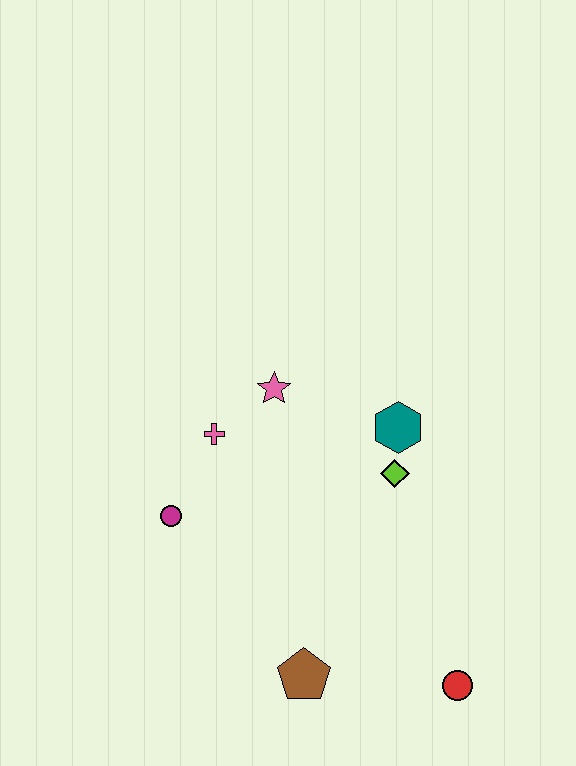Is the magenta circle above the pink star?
No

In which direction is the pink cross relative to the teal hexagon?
The pink cross is to the left of the teal hexagon.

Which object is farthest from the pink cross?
The red circle is farthest from the pink cross.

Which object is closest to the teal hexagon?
The lime diamond is closest to the teal hexagon.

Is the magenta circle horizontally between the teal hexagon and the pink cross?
No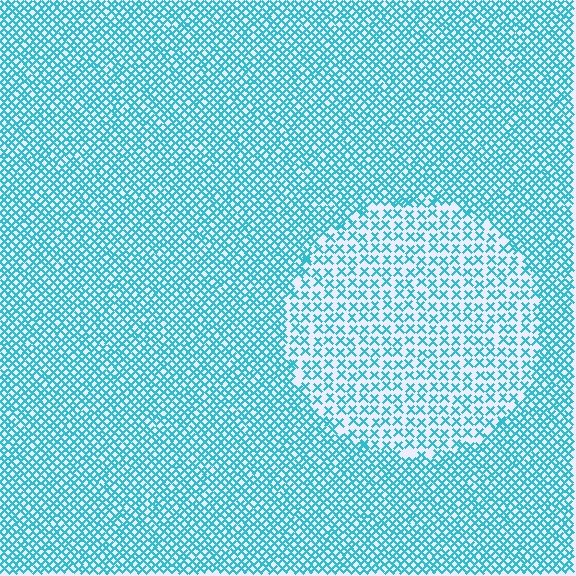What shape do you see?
I see a circle.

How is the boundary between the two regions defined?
The boundary is defined by a change in element density (approximately 2.0x ratio). All elements are the same color, size, and shape.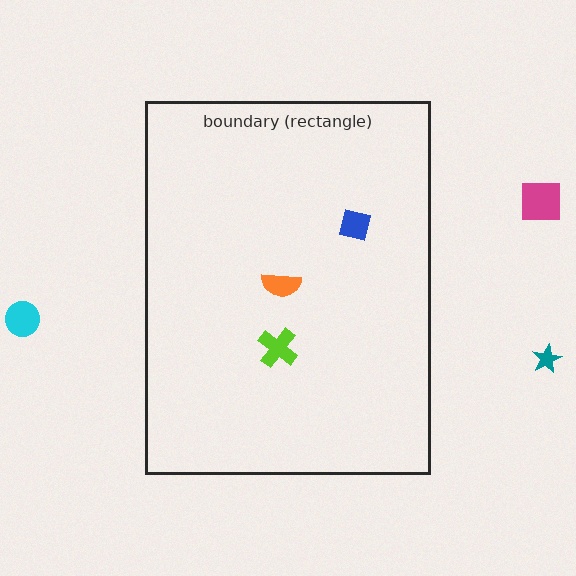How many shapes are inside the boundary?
3 inside, 3 outside.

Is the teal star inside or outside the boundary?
Outside.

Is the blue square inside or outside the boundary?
Inside.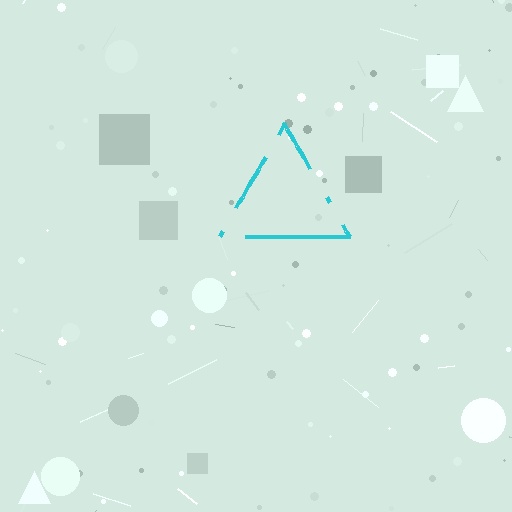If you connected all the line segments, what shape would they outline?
They would outline a triangle.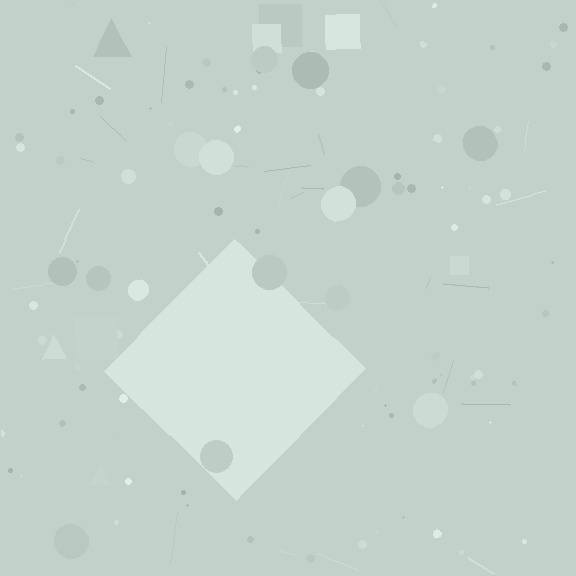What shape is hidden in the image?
A diamond is hidden in the image.